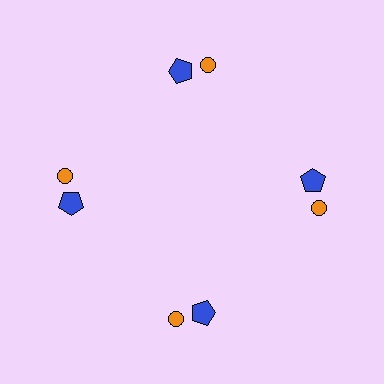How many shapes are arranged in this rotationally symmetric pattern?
There are 8 shapes, arranged in 4 groups of 2.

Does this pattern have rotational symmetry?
Yes, this pattern has 4-fold rotational symmetry. It looks the same after rotating 90 degrees around the center.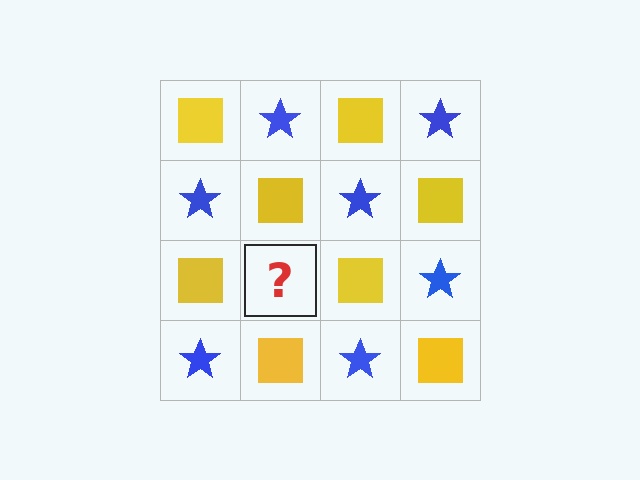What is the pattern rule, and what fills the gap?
The rule is that it alternates yellow square and blue star in a checkerboard pattern. The gap should be filled with a blue star.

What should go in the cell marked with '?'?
The missing cell should contain a blue star.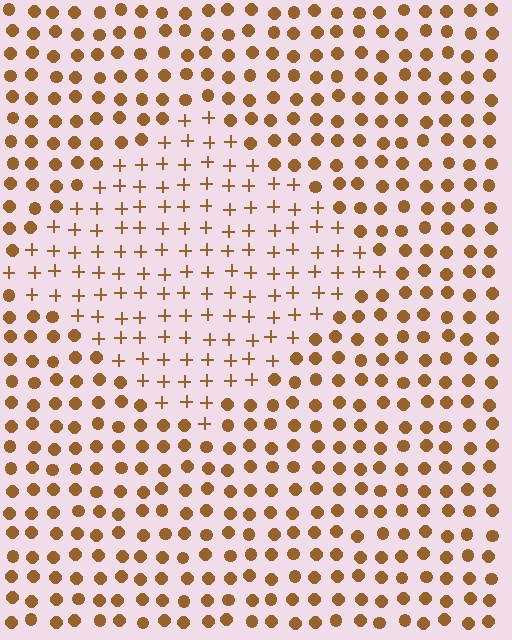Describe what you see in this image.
The image is filled with small brown elements arranged in a uniform grid. A diamond-shaped region contains plus signs, while the surrounding area contains circles. The boundary is defined purely by the change in element shape.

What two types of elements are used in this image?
The image uses plus signs inside the diamond region and circles outside it.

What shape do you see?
I see a diamond.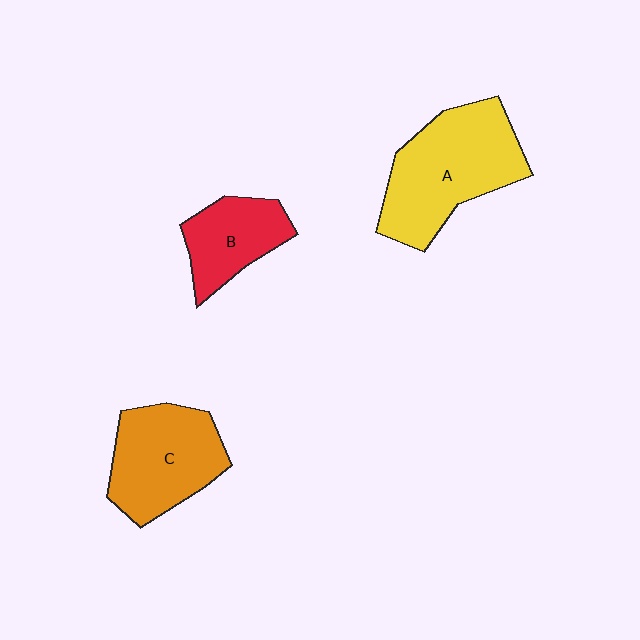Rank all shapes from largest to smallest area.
From largest to smallest: A (yellow), C (orange), B (red).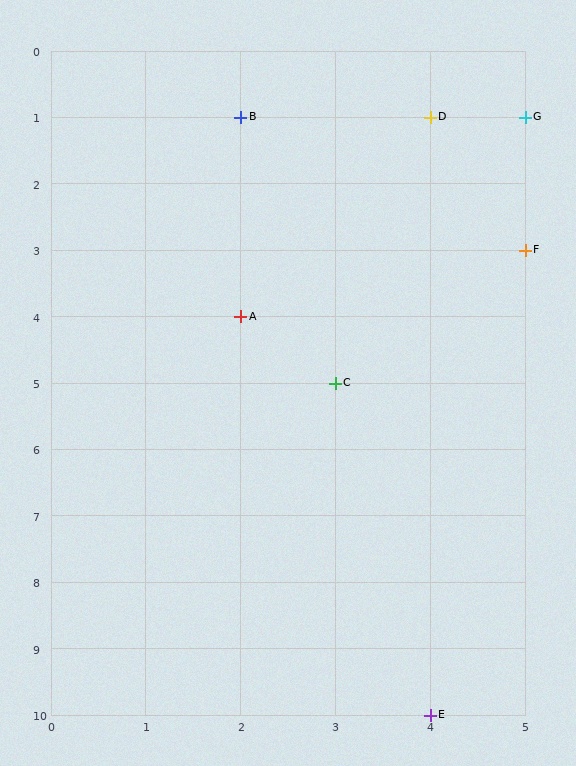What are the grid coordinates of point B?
Point B is at grid coordinates (2, 1).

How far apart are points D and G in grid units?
Points D and G are 1 column apart.